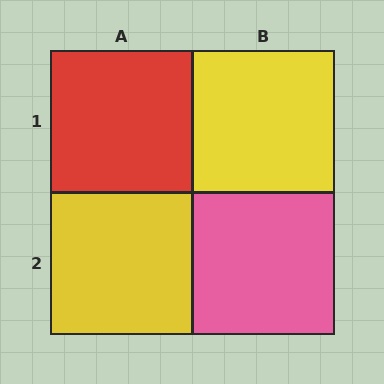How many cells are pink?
1 cell is pink.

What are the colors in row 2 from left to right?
Yellow, pink.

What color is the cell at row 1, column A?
Red.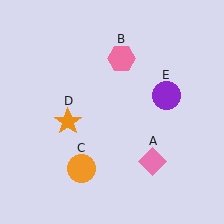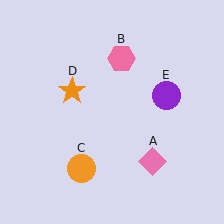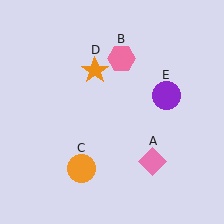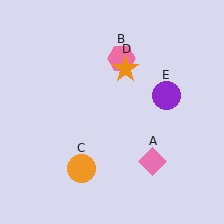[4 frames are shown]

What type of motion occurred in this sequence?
The orange star (object D) rotated clockwise around the center of the scene.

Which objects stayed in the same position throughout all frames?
Pink diamond (object A) and pink hexagon (object B) and orange circle (object C) and purple circle (object E) remained stationary.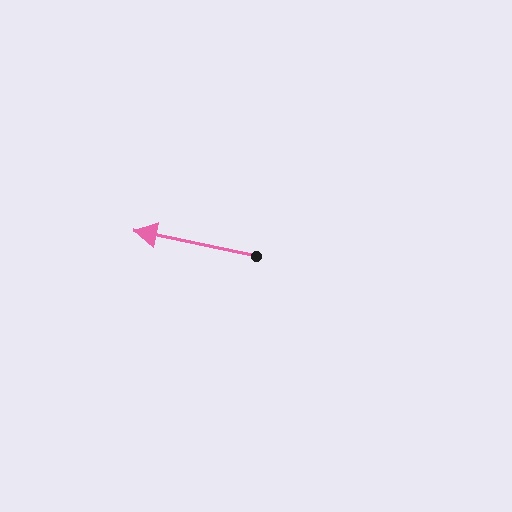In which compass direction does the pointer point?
West.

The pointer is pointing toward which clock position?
Roughly 9 o'clock.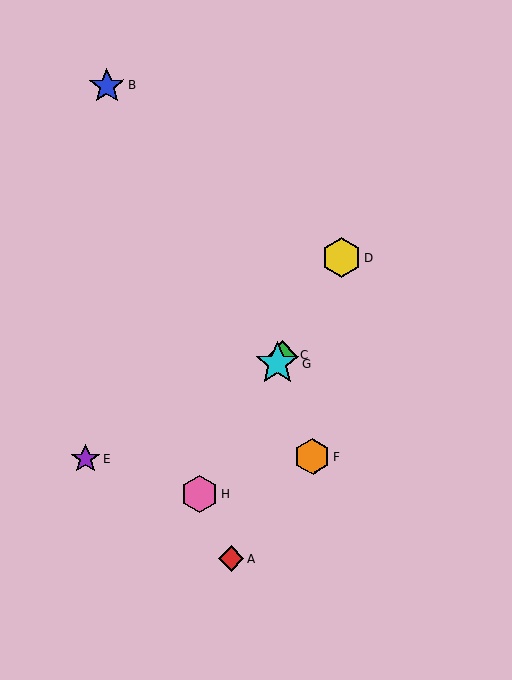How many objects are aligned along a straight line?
4 objects (C, D, G, H) are aligned along a straight line.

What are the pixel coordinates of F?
Object F is at (313, 456).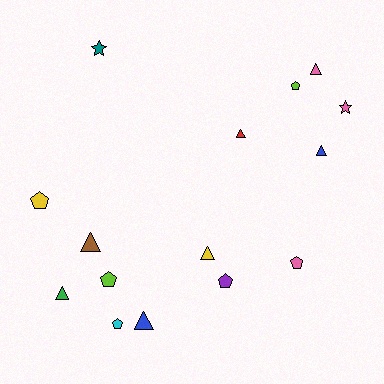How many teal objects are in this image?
There is 1 teal object.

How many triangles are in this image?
There are 7 triangles.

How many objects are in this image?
There are 15 objects.